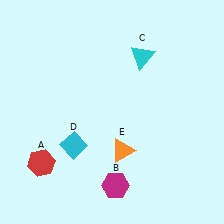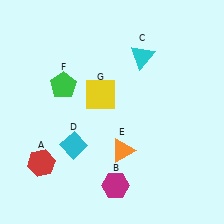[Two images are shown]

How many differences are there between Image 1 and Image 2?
There are 2 differences between the two images.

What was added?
A green pentagon (F), a yellow square (G) were added in Image 2.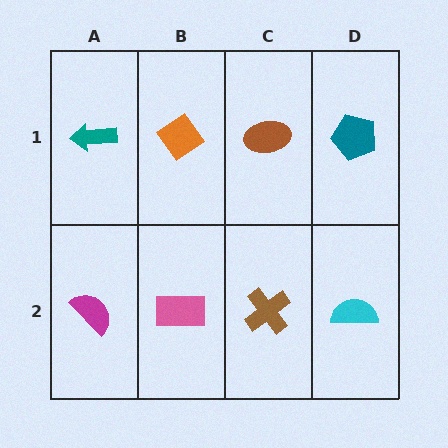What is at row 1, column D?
A teal pentagon.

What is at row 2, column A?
A magenta semicircle.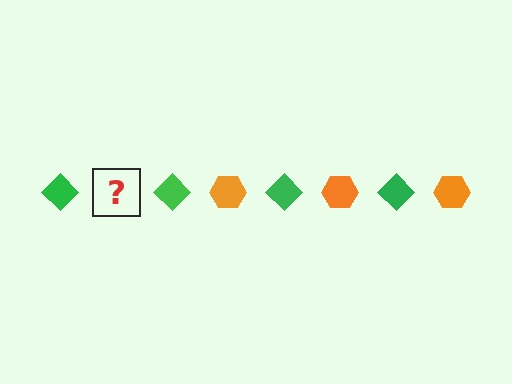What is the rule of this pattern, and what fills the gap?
The rule is that the pattern alternates between green diamond and orange hexagon. The gap should be filled with an orange hexagon.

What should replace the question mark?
The question mark should be replaced with an orange hexagon.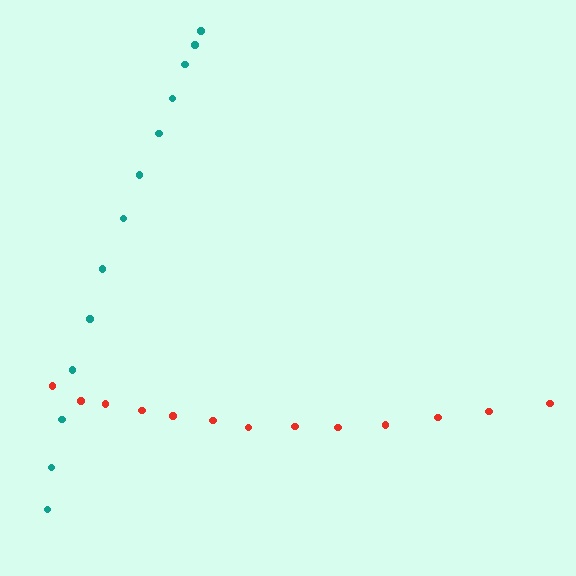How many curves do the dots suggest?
There are 2 distinct paths.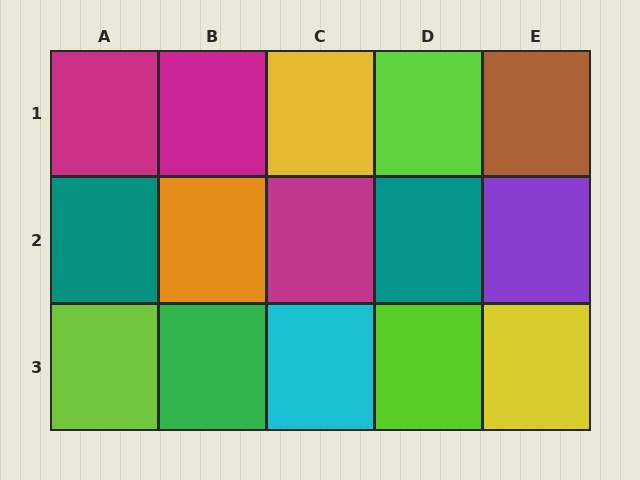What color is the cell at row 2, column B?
Orange.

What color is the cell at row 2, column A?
Teal.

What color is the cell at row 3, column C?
Cyan.